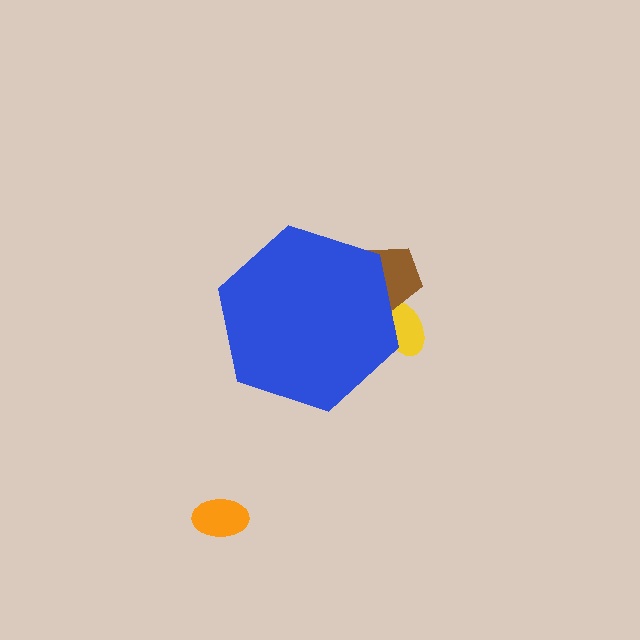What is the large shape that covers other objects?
A blue hexagon.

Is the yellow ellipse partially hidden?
Yes, the yellow ellipse is partially hidden behind the blue hexagon.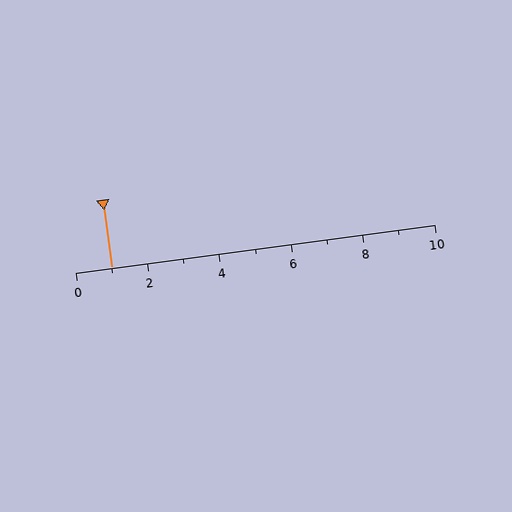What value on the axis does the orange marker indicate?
The marker indicates approximately 1.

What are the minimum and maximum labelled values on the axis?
The axis runs from 0 to 10.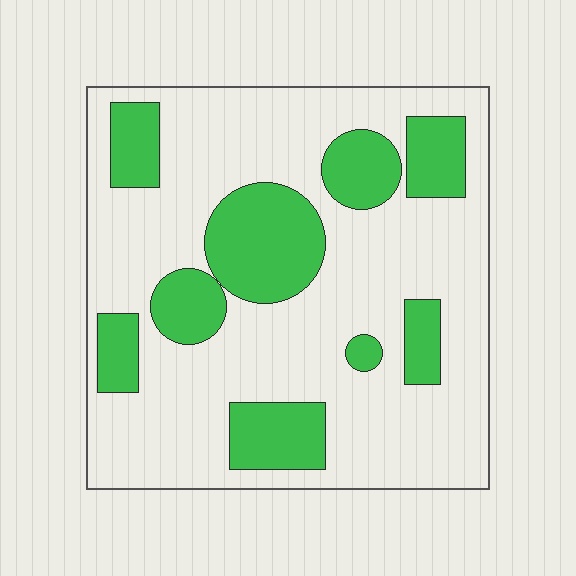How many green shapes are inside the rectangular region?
9.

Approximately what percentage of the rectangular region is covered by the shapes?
Approximately 30%.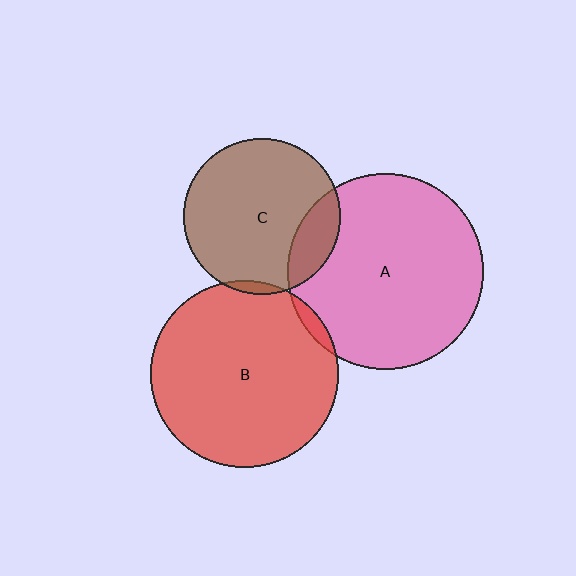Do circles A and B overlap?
Yes.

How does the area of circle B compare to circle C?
Approximately 1.4 times.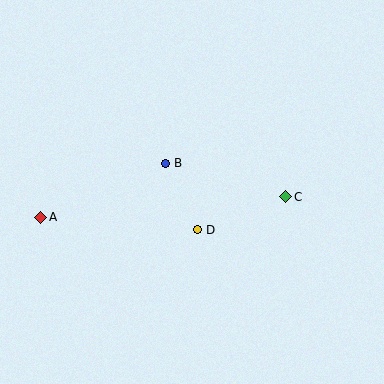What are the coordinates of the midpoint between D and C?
The midpoint between D and C is at (242, 213).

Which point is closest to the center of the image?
Point D at (198, 230) is closest to the center.